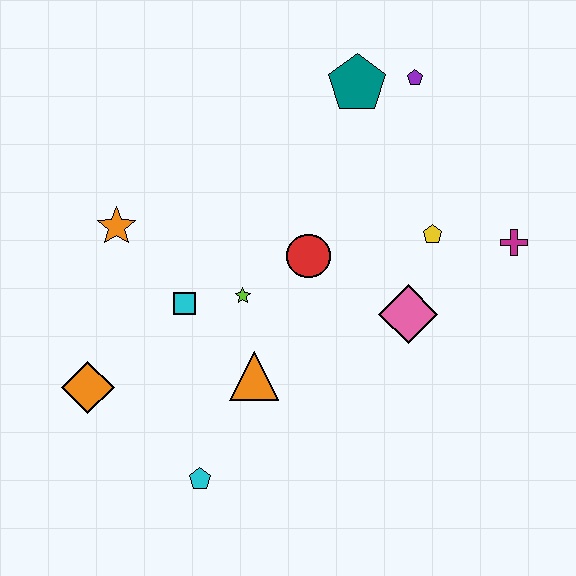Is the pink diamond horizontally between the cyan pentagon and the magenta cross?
Yes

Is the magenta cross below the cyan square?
No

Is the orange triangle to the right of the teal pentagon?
No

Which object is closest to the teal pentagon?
The purple pentagon is closest to the teal pentagon.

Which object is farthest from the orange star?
The magenta cross is farthest from the orange star.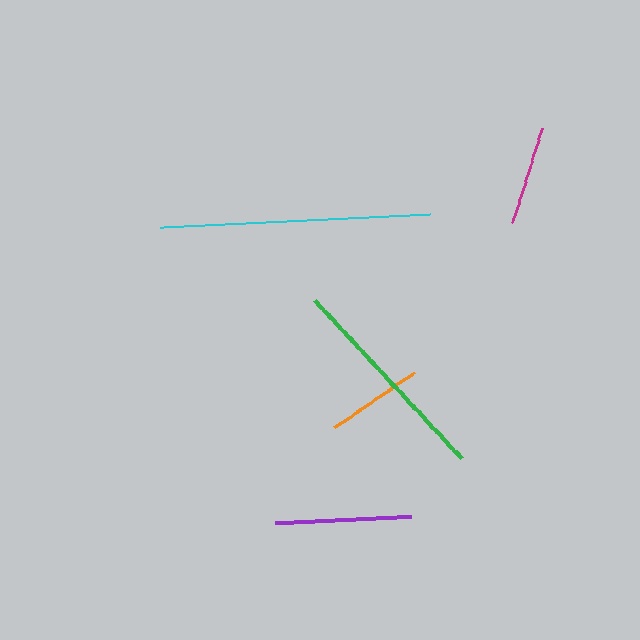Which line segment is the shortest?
The orange line is the shortest at approximately 97 pixels.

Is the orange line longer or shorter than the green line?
The green line is longer than the orange line.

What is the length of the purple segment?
The purple segment is approximately 136 pixels long.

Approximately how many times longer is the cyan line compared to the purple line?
The cyan line is approximately 2.0 times the length of the purple line.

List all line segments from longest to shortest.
From longest to shortest: cyan, green, purple, magenta, orange.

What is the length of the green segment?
The green segment is approximately 215 pixels long.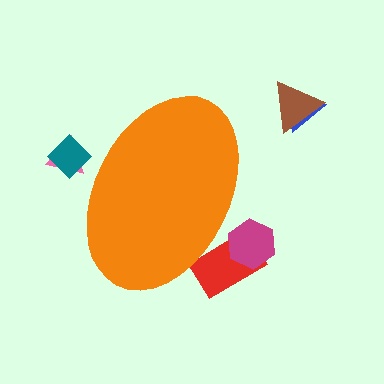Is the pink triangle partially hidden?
Yes, the pink triangle is partially hidden behind the orange ellipse.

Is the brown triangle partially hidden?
No, the brown triangle is fully visible.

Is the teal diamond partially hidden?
Yes, the teal diamond is partially hidden behind the orange ellipse.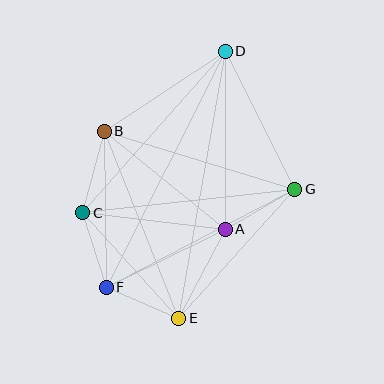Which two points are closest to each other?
Points C and F are closest to each other.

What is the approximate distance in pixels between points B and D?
The distance between B and D is approximately 145 pixels.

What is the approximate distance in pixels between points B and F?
The distance between B and F is approximately 156 pixels.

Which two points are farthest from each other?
Points D and E are farthest from each other.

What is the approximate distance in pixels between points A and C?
The distance between A and C is approximately 143 pixels.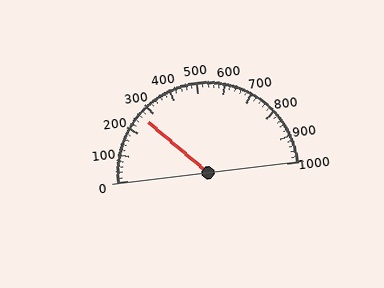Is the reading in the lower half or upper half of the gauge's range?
The reading is in the lower half of the range (0 to 1000).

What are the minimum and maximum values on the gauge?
The gauge ranges from 0 to 1000.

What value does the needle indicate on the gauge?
The needle indicates approximately 260.